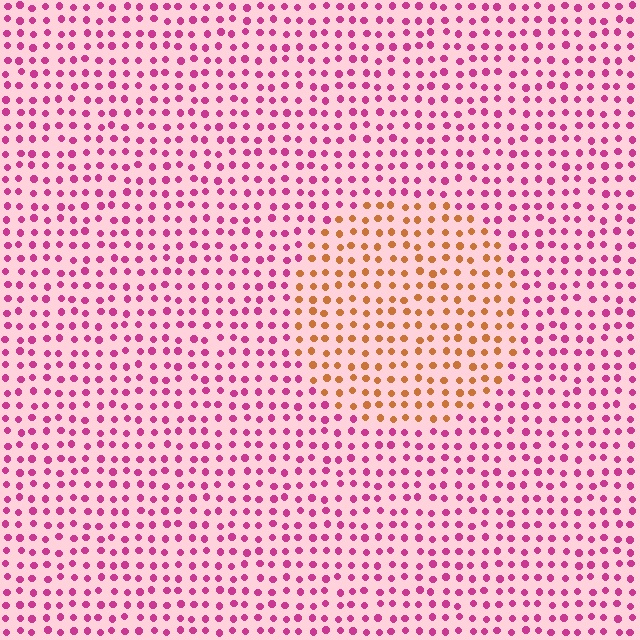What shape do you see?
I see a circle.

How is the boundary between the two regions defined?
The boundary is defined purely by a slight shift in hue (about 63 degrees). Spacing, size, and orientation are identical on both sides.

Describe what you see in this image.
The image is filled with small magenta elements in a uniform arrangement. A circle-shaped region is visible where the elements are tinted to a slightly different hue, forming a subtle color boundary.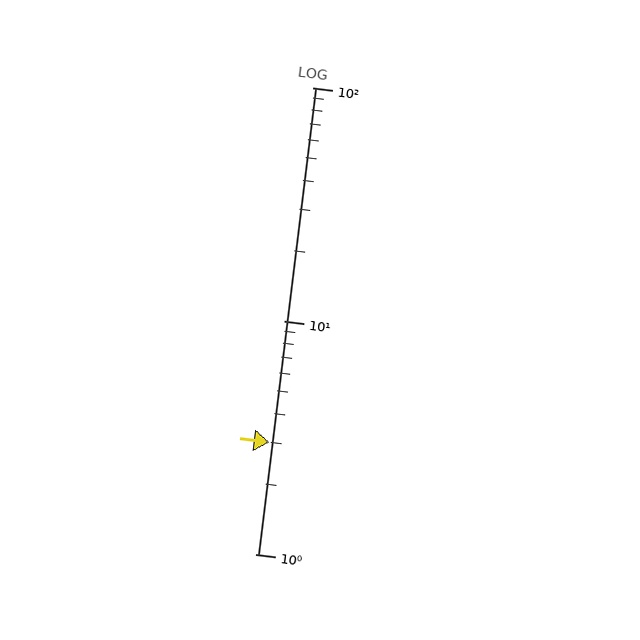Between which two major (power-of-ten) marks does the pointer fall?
The pointer is between 1 and 10.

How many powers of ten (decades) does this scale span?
The scale spans 2 decades, from 1 to 100.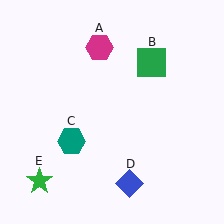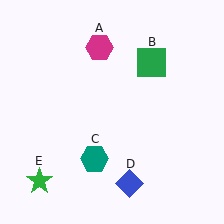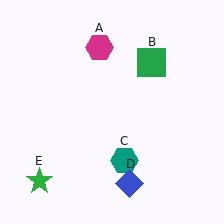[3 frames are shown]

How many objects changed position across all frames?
1 object changed position: teal hexagon (object C).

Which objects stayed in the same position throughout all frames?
Magenta hexagon (object A) and green square (object B) and blue diamond (object D) and green star (object E) remained stationary.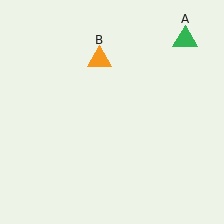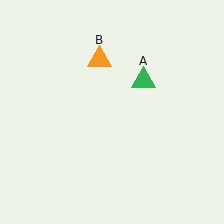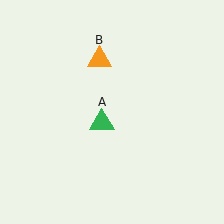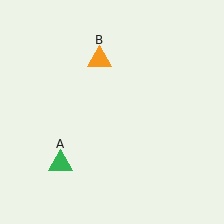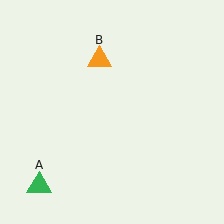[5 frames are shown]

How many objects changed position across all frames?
1 object changed position: green triangle (object A).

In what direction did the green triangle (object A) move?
The green triangle (object A) moved down and to the left.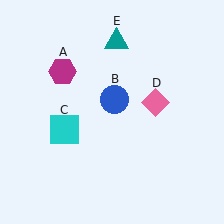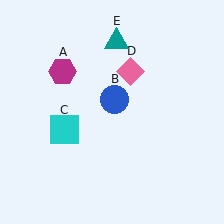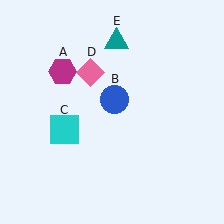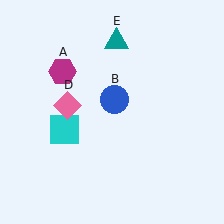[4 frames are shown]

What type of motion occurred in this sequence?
The pink diamond (object D) rotated counterclockwise around the center of the scene.